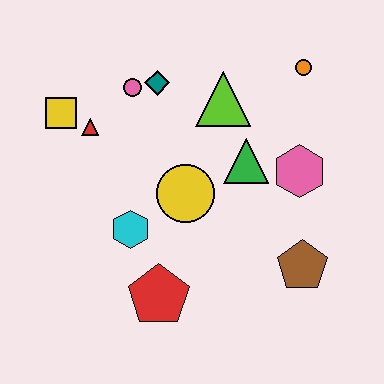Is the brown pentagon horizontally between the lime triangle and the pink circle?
No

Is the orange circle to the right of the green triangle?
Yes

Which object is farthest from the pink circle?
The brown pentagon is farthest from the pink circle.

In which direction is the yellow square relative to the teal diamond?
The yellow square is to the left of the teal diamond.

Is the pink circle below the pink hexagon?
No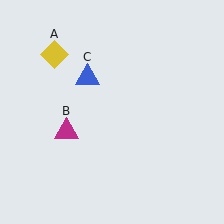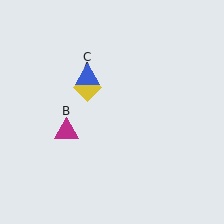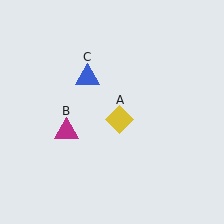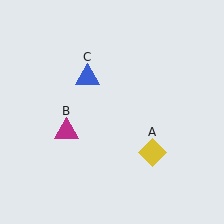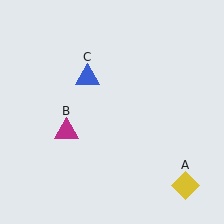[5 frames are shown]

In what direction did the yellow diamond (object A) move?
The yellow diamond (object A) moved down and to the right.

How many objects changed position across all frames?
1 object changed position: yellow diamond (object A).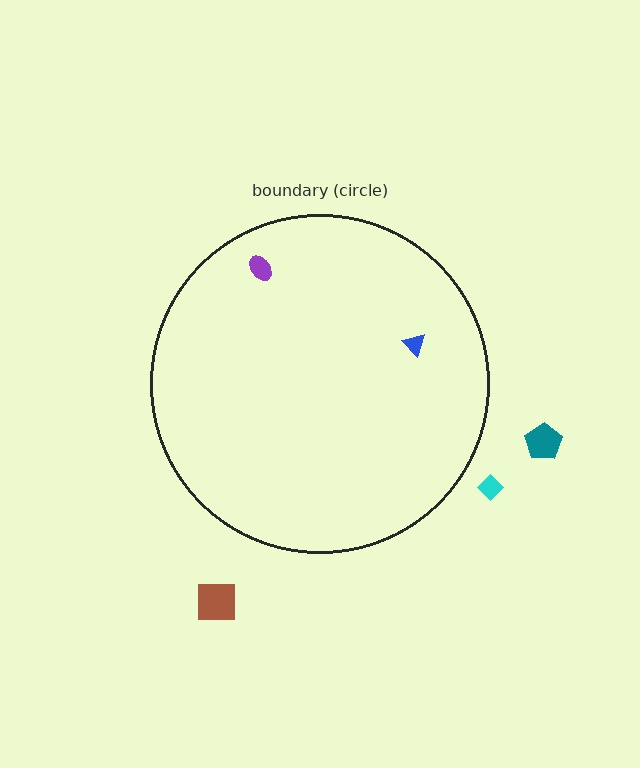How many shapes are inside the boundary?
2 inside, 3 outside.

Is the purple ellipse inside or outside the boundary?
Inside.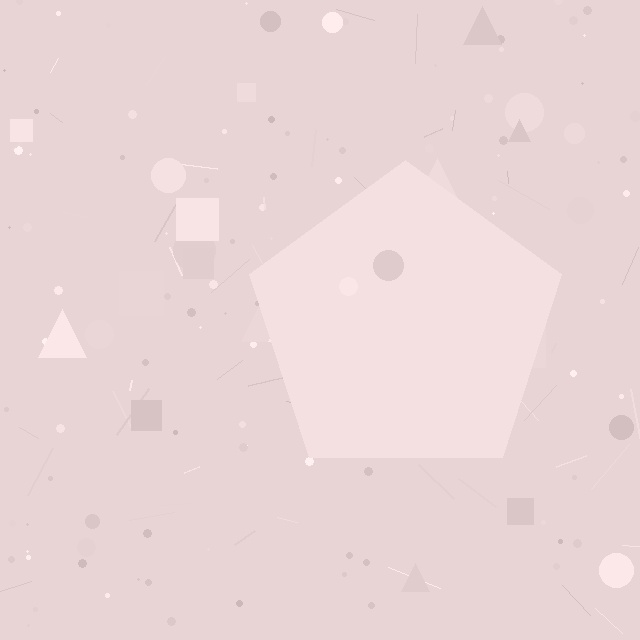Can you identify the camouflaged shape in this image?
The camouflaged shape is a pentagon.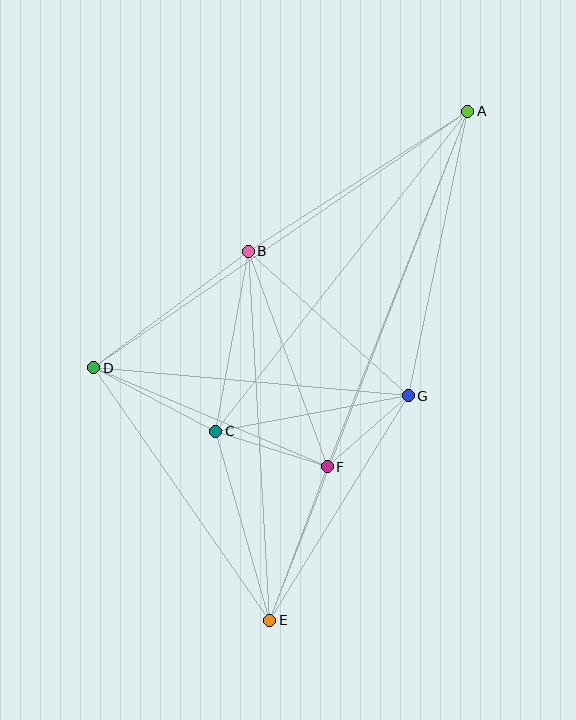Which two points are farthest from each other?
Points A and E are farthest from each other.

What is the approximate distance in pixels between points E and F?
The distance between E and F is approximately 164 pixels.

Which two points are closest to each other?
Points F and G are closest to each other.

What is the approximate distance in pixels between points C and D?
The distance between C and D is approximately 137 pixels.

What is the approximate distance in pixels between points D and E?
The distance between D and E is approximately 308 pixels.